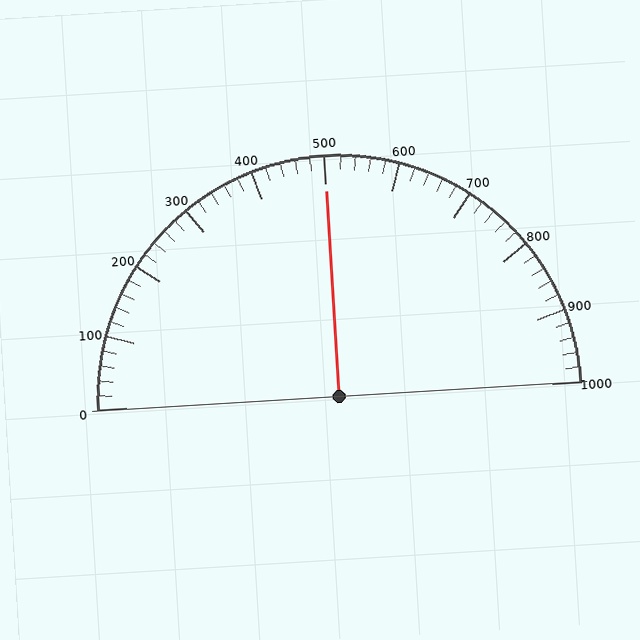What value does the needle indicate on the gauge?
The needle indicates approximately 500.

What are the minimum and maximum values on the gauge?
The gauge ranges from 0 to 1000.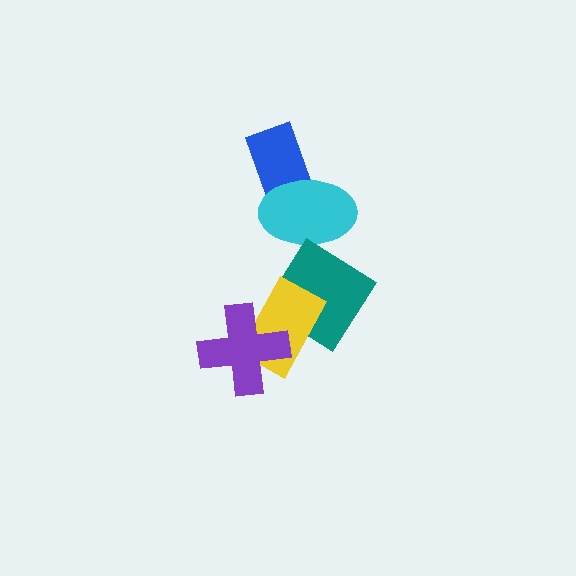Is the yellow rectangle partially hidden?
Yes, it is partially covered by another shape.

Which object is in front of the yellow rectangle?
The purple cross is in front of the yellow rectangle.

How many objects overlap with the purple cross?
1 object overlaps with the purple cross.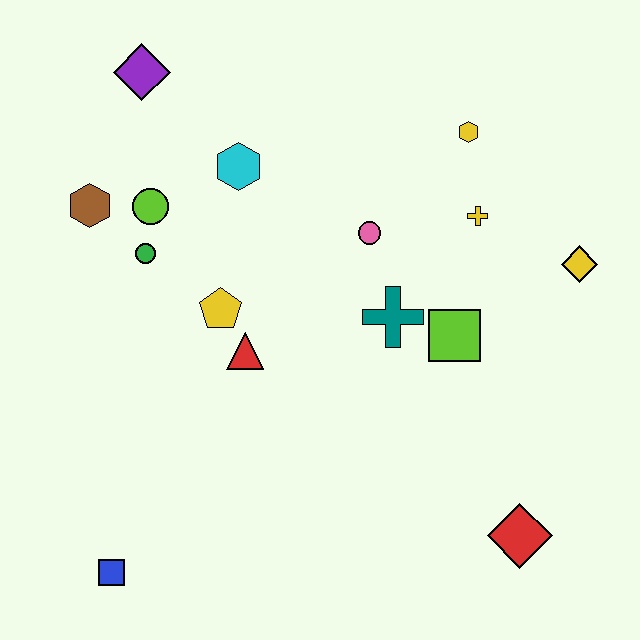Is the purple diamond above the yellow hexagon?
Yes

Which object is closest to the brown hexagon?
The lime circle is closest to the brown hexagon.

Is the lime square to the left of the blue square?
No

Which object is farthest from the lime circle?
The red diamond is farthest from the lime circle.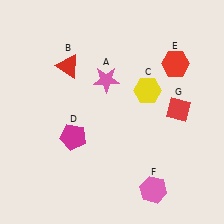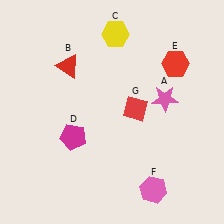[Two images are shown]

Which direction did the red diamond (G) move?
The red diamond (G) moved left.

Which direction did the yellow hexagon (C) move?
The yellow hexagon (C) moved up.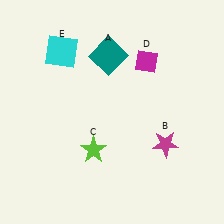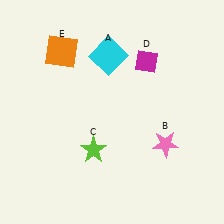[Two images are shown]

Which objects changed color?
A changed from teal to cyan. B changed from magenta to pink. E changed from cyan to orange.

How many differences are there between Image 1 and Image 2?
There are 3 differences between the two images.